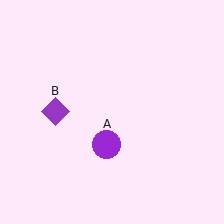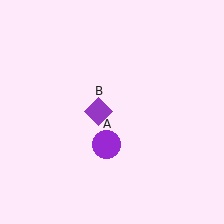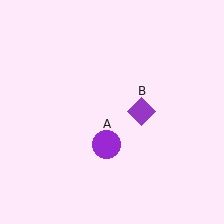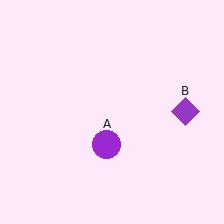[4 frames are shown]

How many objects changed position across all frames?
1 object changed position: purple diamond (object B).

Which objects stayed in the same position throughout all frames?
Purple circle (object A) remained stationary.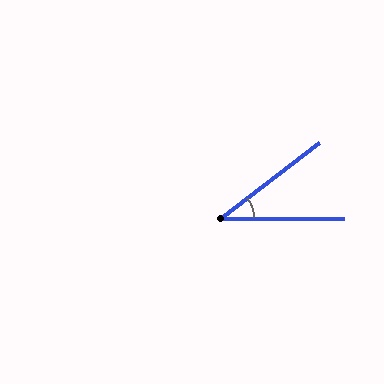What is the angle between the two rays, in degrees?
Approximately 38 degrees.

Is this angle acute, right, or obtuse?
It is acute.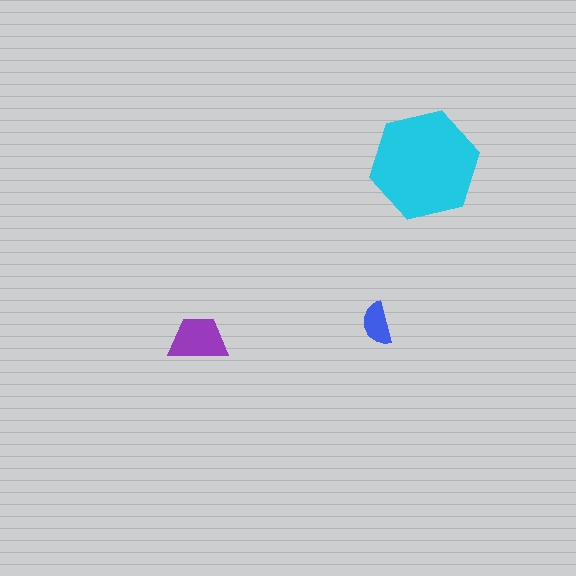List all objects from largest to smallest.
The cyan hexagon, the purple trapezoid, the blue semicircle.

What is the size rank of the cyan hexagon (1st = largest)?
1st.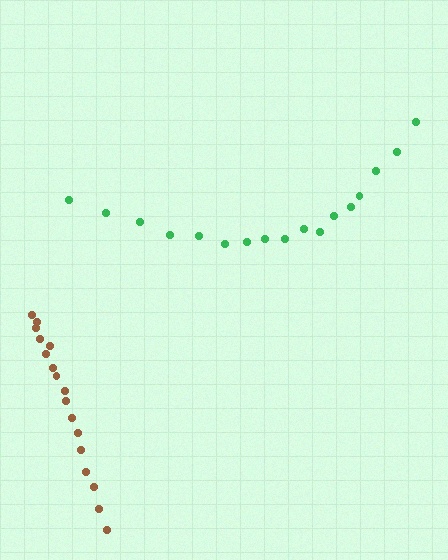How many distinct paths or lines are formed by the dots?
There are 2 distinct paths.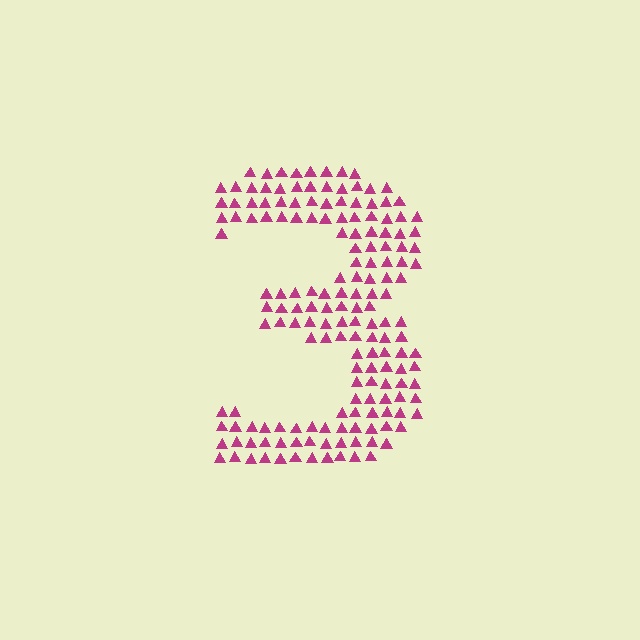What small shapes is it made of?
It is made of small triangles.